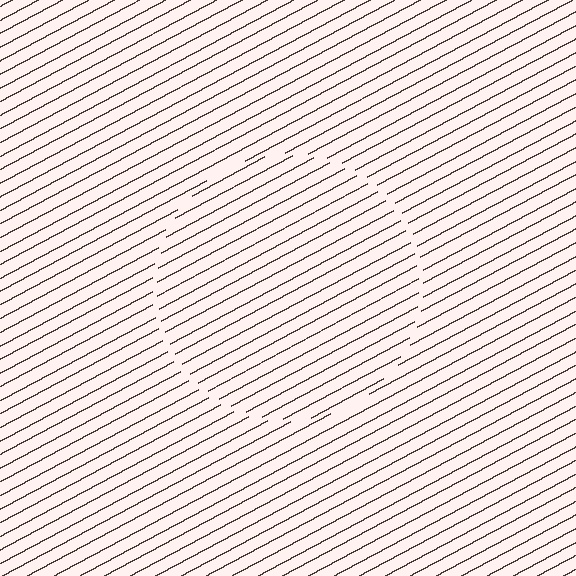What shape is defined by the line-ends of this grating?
An illusory circle. The interior of the shape contains the same grating, shifted by half a period — the contour is defined by the phase discontinuity where line-ends from the inner and outer gratings abut.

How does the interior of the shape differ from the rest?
The interior of the shape contains the same grating, shifted by half a period — the contour is defined by the phase discontinuity where line-ends from the inner and outer gratings abut.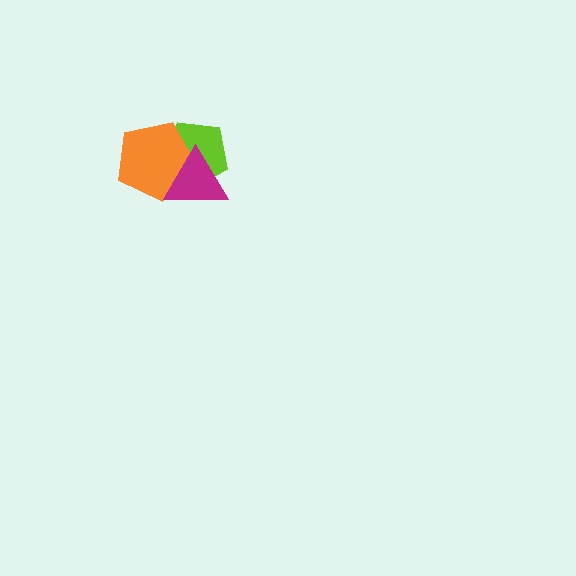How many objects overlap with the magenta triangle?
2 objects overlap with the magenta triangle.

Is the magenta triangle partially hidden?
No, no other shape covers it.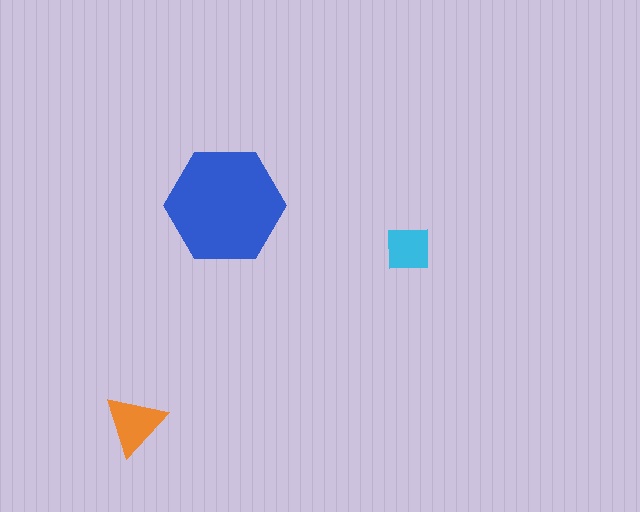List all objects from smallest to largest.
The cyan square, the orange triangle, the blue hexagon.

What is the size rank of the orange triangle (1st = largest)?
2nd.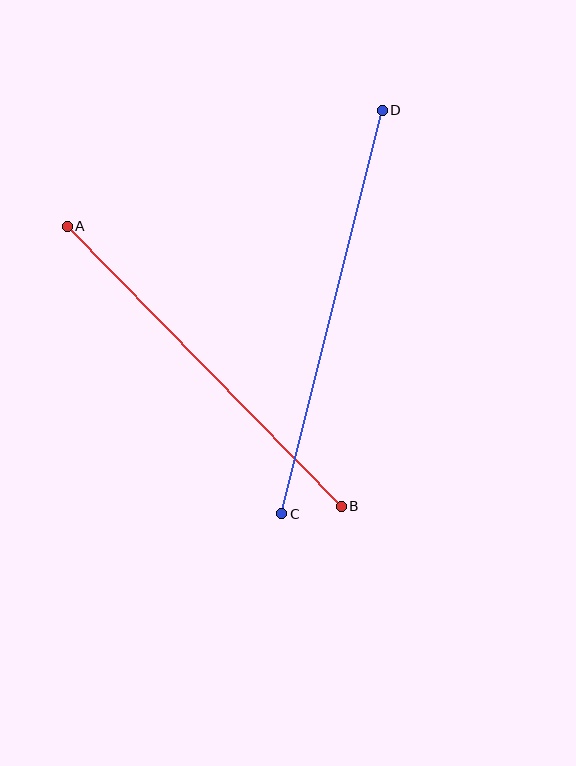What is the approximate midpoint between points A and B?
The midpoint is at approximately (204, 366) pixels.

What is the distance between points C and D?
The distance is approximately 416 pixels.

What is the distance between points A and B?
The distance is approximately 392 pixels.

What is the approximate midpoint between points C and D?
The midpoint is at approximately (332, 312) pixels.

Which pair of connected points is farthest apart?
Points C and D are farthest apart.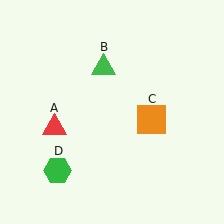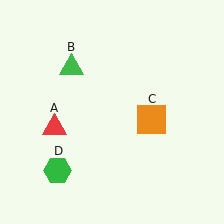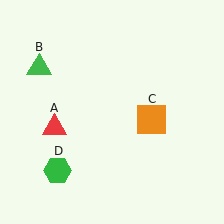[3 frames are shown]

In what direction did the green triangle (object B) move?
The green triangle (object B) moved left.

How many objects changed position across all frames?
1 object changed position: green triangle (object B).